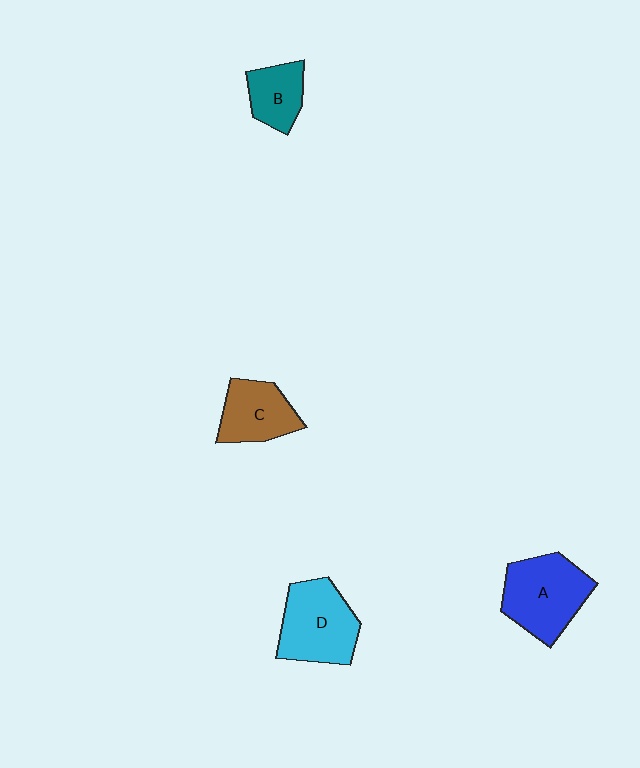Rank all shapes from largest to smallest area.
From largest to smallest: A (blue), D (cyan), C (brown), B (teal).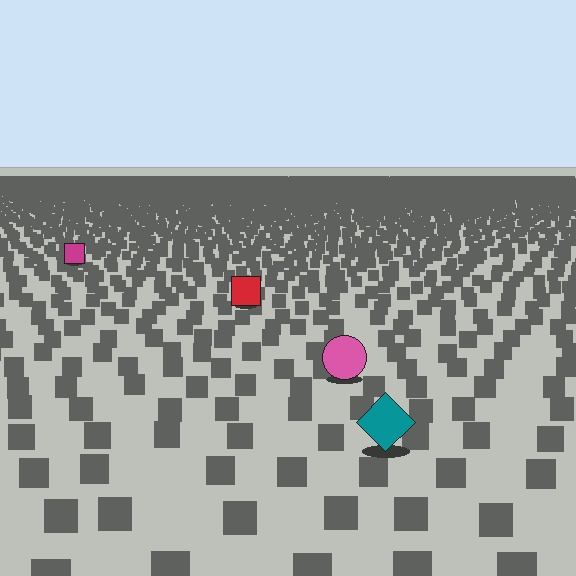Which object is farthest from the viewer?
The magenta square is farthest from the viewer. It appears smaller and the ground texture around it is denser.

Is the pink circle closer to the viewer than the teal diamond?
No. The teal diamond is closer — you can tell from the texture gradient: the ground texture is coarser near it.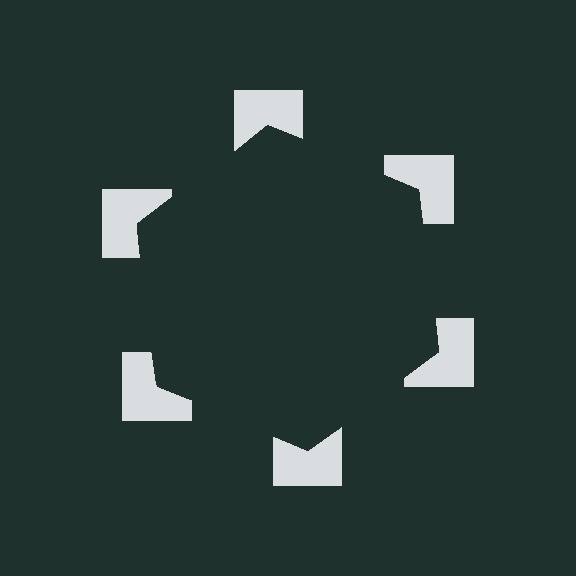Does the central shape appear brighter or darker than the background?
It typically appears slightly darker than the background, even though no actual brightness change is drawn.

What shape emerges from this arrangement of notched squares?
An illusory hexagon — its edges are inferred from the aligned wedge cuts in the notched squares, not physically drawn.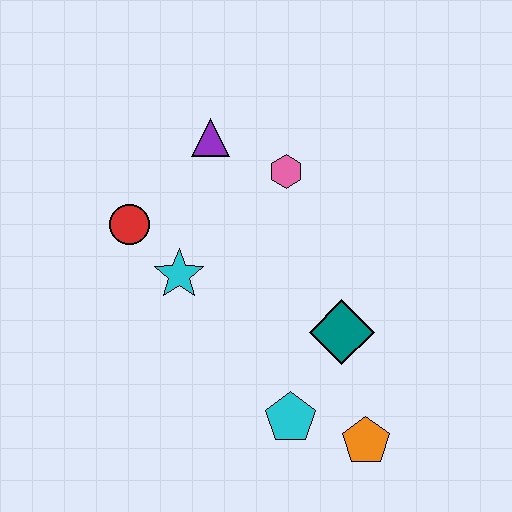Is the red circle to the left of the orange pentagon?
Yes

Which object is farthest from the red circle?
The orange pentagon is farthest from the red circle.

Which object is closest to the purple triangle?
The pink hexagon is closest to the purple triangle.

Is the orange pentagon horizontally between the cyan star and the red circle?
No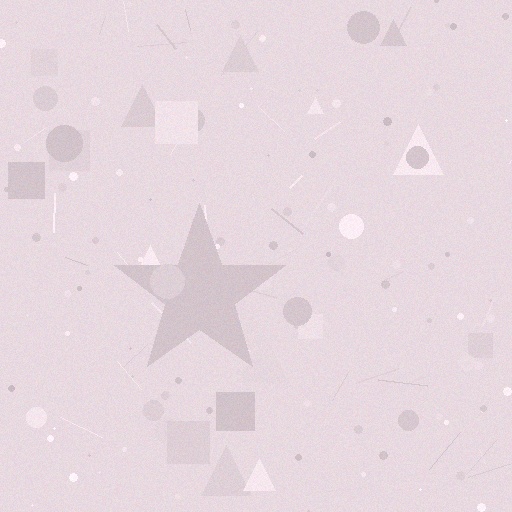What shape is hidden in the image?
A star is hidden in the image.